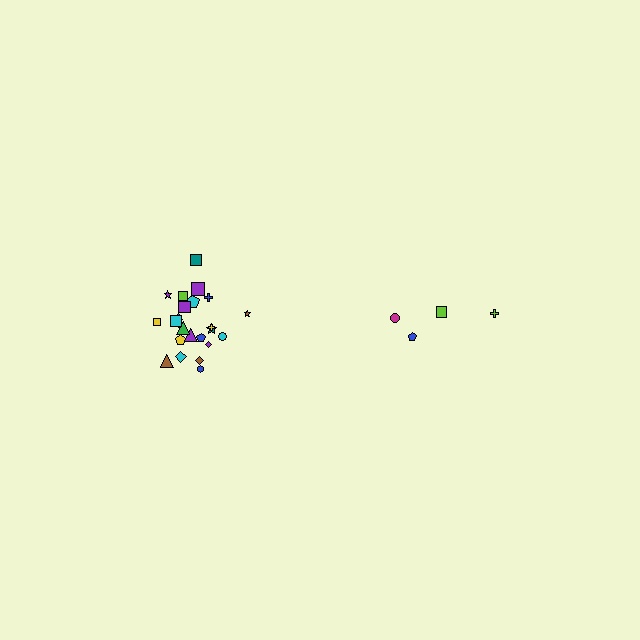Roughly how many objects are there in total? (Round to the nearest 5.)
Roughly 30 objects in total.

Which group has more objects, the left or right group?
The left group.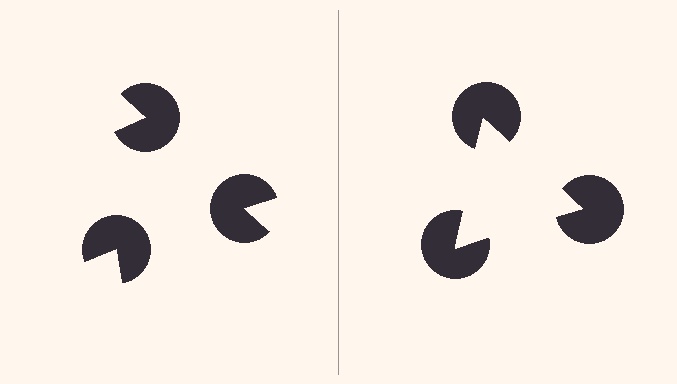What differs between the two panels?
The pac-man discs are positioned identically on both sides; only the wedge orientations differ. On the right they align to a triangle; on the left they are misaligned.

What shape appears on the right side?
An illusory triangle.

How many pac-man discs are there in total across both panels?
6 — 3 on each side.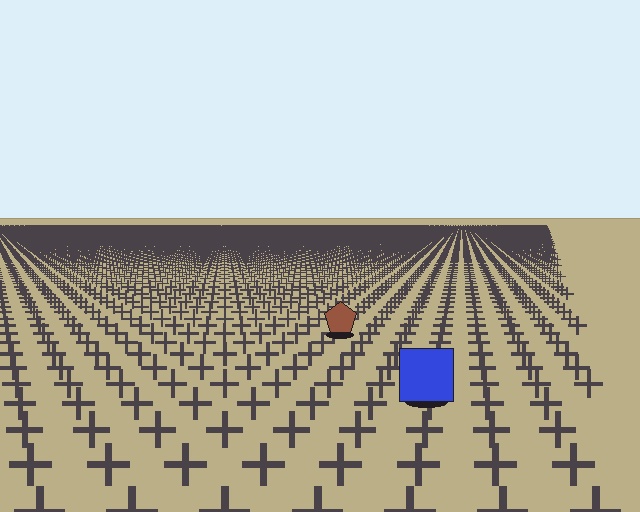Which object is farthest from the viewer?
The brown pentagon is farthest from the viewer. It appears smaller and the ground texture around it is denser.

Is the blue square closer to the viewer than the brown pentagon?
Yes. The blue square is closer — you can tell from the texture gradient: the ground texture is coarser near it.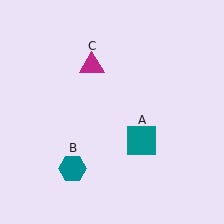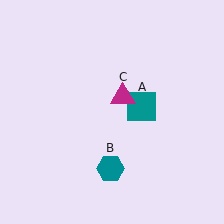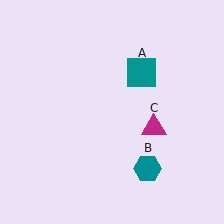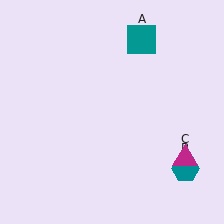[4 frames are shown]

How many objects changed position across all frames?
3 objects changed position: teal square (object A), teal hexagon (object B), magenta triangle (object C).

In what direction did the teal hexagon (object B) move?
The teal hexagon (object B) moved right.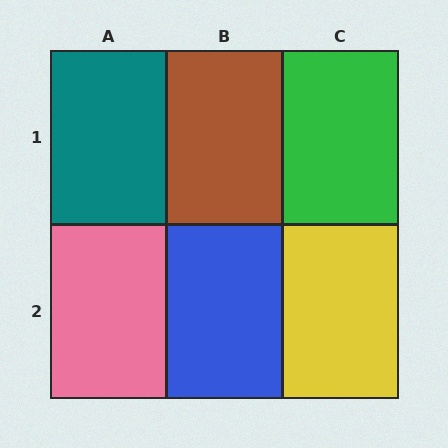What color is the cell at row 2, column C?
Yellow.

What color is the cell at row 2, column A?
Pink.